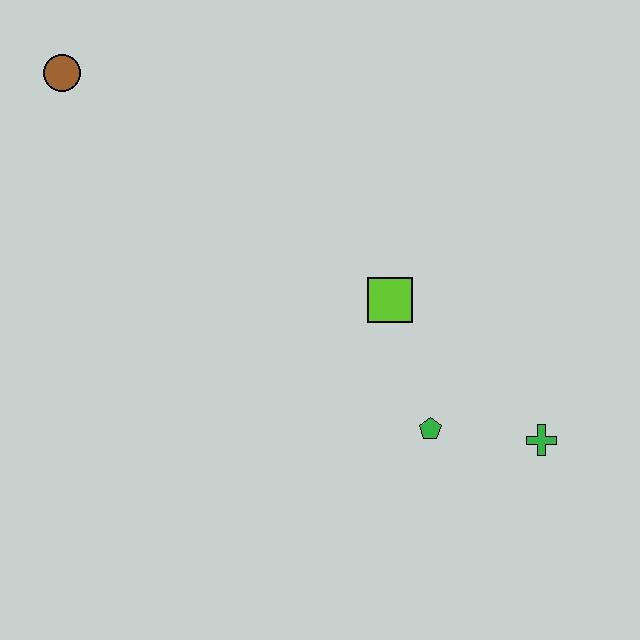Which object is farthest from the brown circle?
The green cross is farthest from the brown circle.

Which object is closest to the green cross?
The green pentagon is closest to the green cross.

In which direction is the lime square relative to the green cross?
The lime square is to the left of the green cross.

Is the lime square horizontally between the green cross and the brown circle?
Yes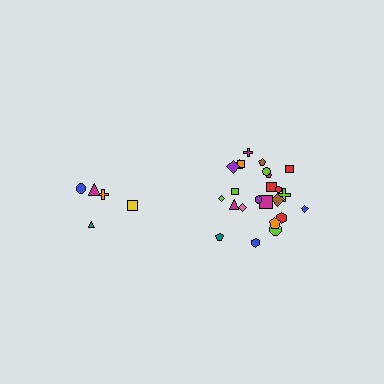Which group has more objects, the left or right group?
The right group.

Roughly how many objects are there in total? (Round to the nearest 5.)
Roughly 30 objects in total.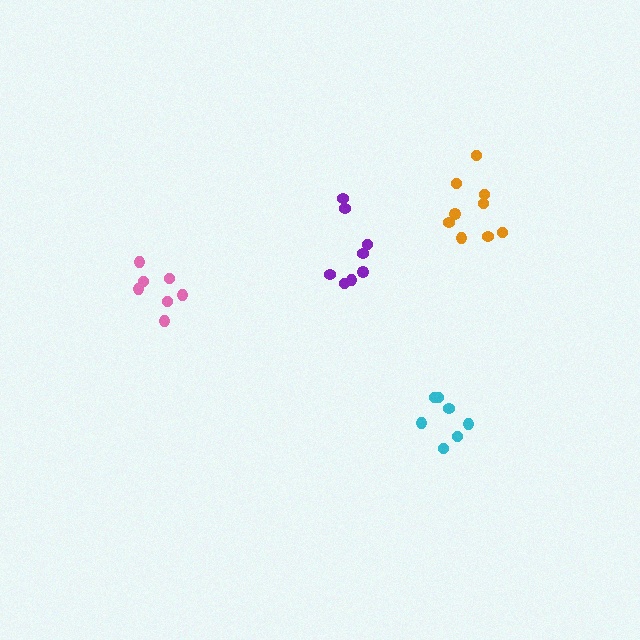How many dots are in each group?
Group 1: 9 dots, Group 2: 7 dots, Group 3: 8 dots, Group 4: 7 dots (31 total).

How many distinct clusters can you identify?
There are 4 distinct clusters.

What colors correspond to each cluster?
The clusters are colored: orange, cyan, purple, pink.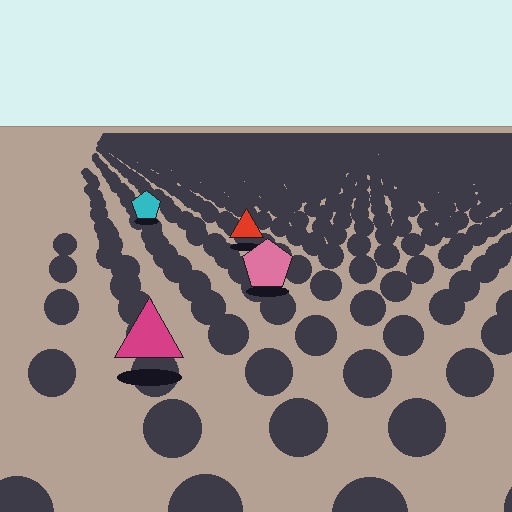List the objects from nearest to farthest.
From nearest to farthest: the magenta triangle, the pink pentagon, the red triangle, the cyan pentagon.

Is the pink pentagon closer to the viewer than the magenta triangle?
No. The magenta triangle is closer — you can tell from the texture gradient: the ground texture is coarser near it.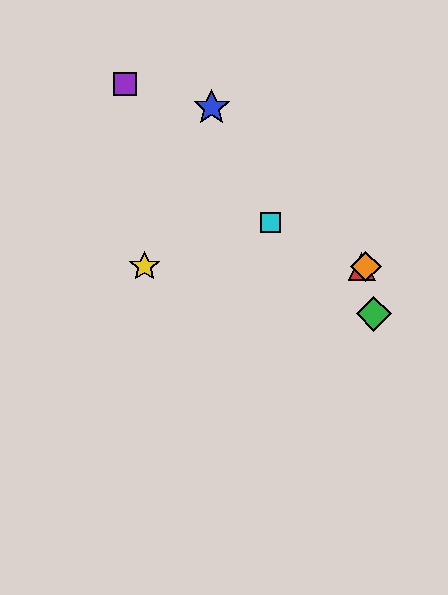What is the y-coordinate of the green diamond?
The green diamond is at y≈314.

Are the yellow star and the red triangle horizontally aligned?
Yes, both are at y≈266.